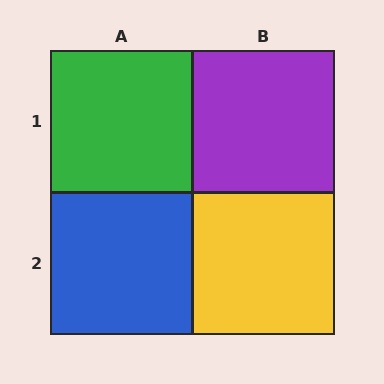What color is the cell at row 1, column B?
Purple.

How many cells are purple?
1 cell is purple.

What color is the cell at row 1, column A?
Green.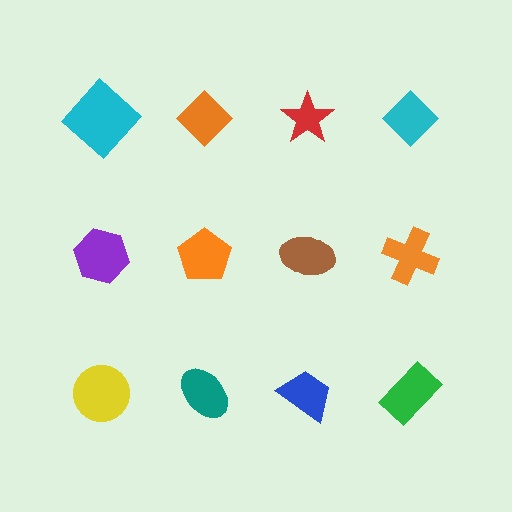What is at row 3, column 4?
A green rectangle.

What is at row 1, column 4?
A cyan diamond.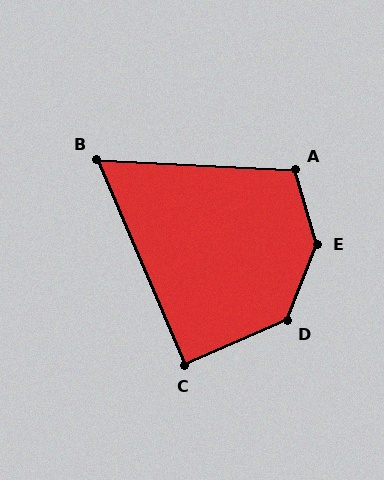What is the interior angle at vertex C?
Approximately 90 degrees (approximately right).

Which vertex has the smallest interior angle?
B, at approximately 64 degrees.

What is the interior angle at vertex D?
Approximately 134 degrees (obtuse).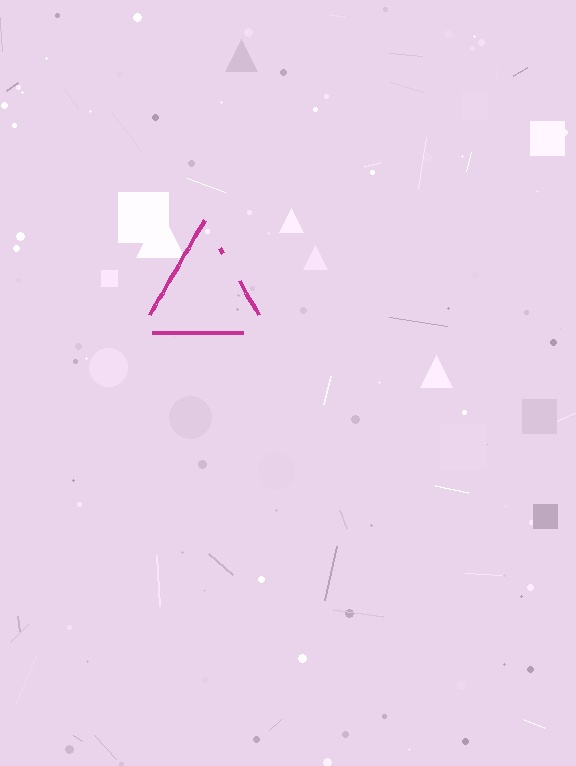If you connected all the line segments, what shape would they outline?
They would outline a triangle.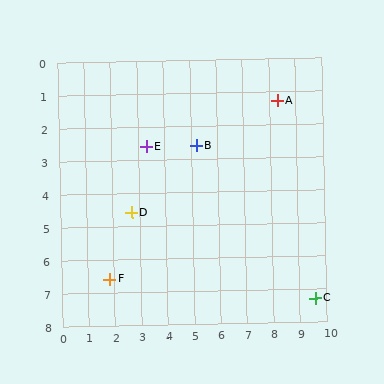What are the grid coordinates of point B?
Point B is at approximately (5.2, 2.6).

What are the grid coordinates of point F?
Point F is at approximately (1.8, 6.6).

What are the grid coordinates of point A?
Point A is at approximately (8.3, 1.3).